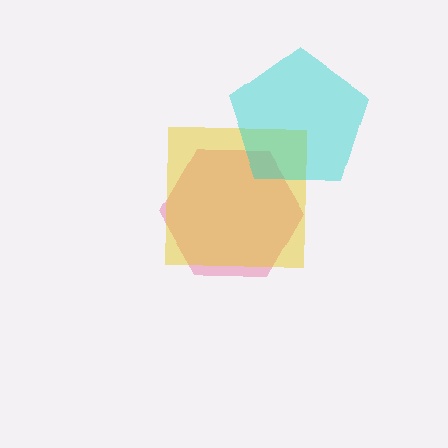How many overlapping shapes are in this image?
There are 3 overlapping shapes in the image.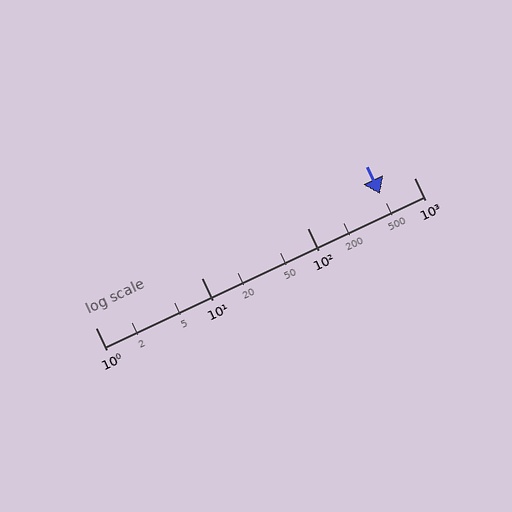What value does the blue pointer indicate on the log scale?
The pointer indicates approximately 480.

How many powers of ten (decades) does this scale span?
The scale spans 3 decades, from 1 to 1000.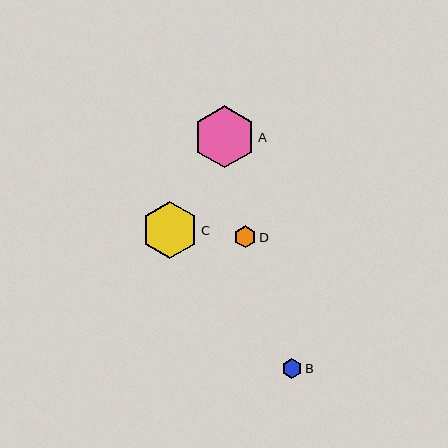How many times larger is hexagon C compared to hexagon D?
Hexagon C is approximately 2.6 times the size of hexagon D.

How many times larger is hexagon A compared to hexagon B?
Hexagon A is approximately 3.1 times the size of hexagon B.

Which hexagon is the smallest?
Hexagon B is the smallest with a size of approximately 20 pixels.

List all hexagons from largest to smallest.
From largest to smallest: A, C, D, B.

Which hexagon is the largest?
Hexagon A is the largest with a size of approximately 62 pixels.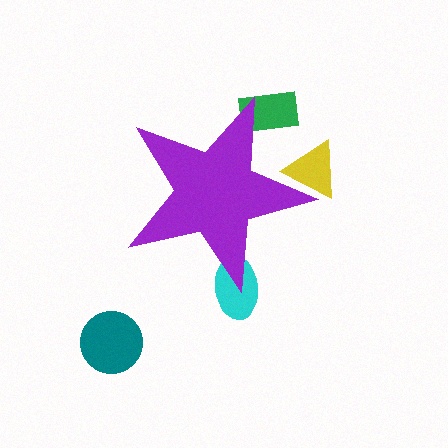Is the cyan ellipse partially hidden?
Yes, the cyan ellipse is partially hidden behind the purple star.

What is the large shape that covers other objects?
A purple star.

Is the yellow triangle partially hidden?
Yes, the yellow triangle is partially hidden behind the purple star.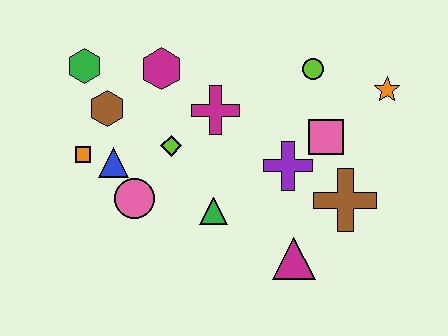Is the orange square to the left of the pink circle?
Yes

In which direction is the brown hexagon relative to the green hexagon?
The brown hexagon is below the green hexagon.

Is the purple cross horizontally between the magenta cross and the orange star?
Yes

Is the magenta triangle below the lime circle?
Yes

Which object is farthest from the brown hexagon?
The orange star is farthest from the brown hexagon.